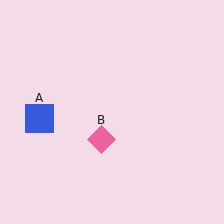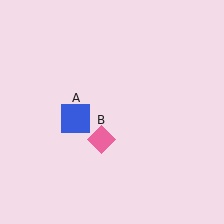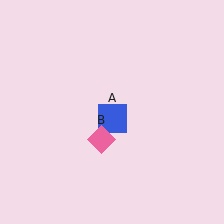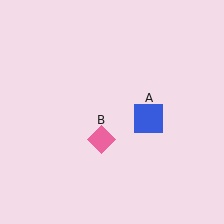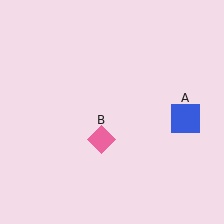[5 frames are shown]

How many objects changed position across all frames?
1 object changed position: blue square (object A).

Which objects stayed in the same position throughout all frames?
Pink diamond (object B) remained stationary.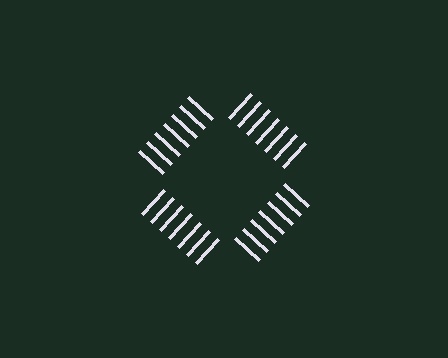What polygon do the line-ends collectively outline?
An illusory square — the line segments terminate on its edges but no continuous stroke is drawn.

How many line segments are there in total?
28 — 7 along each of the 4 edges.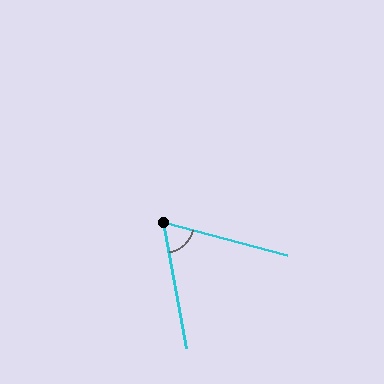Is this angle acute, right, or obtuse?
It is acute.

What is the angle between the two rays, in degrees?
Approximately 65 degrees.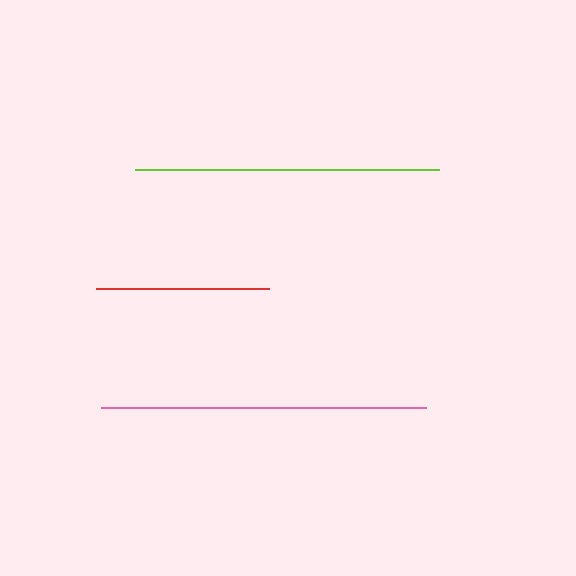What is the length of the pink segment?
The pink segment is approximately 325 pixels long.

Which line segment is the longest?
The pink line is the longest at approximately 325 pixels.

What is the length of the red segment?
The red segment is approximately 173 pixels long.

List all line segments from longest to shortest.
From longest to shortest: pink, lime, red.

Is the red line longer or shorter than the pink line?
The pink line is longer than the red line.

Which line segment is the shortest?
The red line is the shortest at approximately 173 pixels.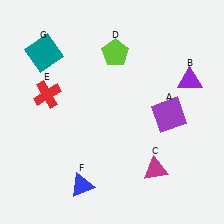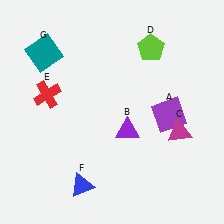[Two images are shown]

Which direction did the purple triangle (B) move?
The purple triangle (B) moved left.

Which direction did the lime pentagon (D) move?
The lime pentagon (D) moved right.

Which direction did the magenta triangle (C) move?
The magenta triangle (C) moved up.